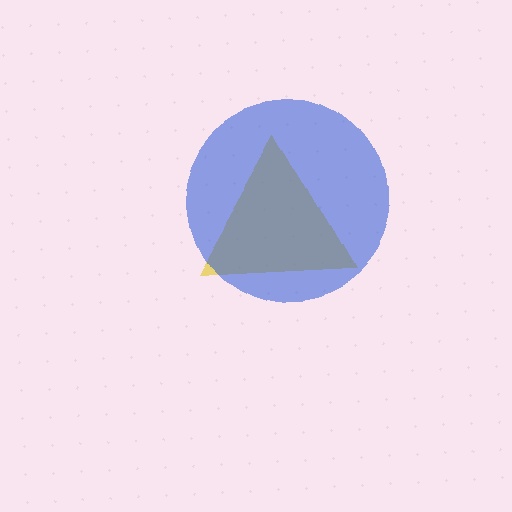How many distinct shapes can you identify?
There are 2 distinct shapes: a yellow triangle, a blue circle.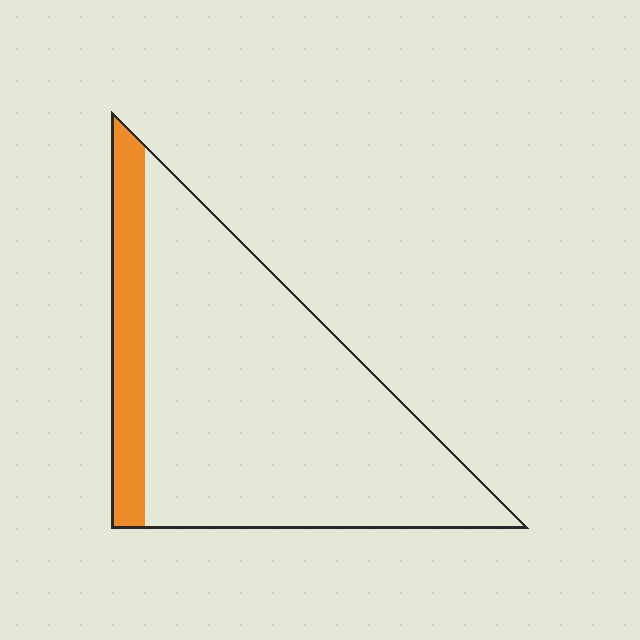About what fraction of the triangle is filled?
About one sixth (1/6).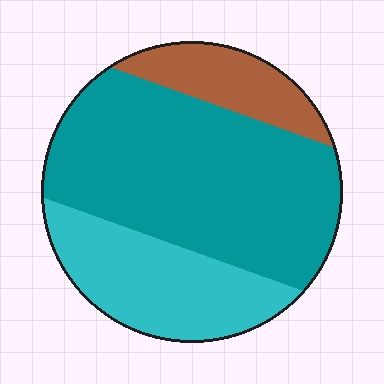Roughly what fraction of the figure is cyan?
Cyan takes up about one quarter (1/4) of the figure.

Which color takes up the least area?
Brown, at roughly 15%.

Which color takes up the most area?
Teal, at roughly 60%.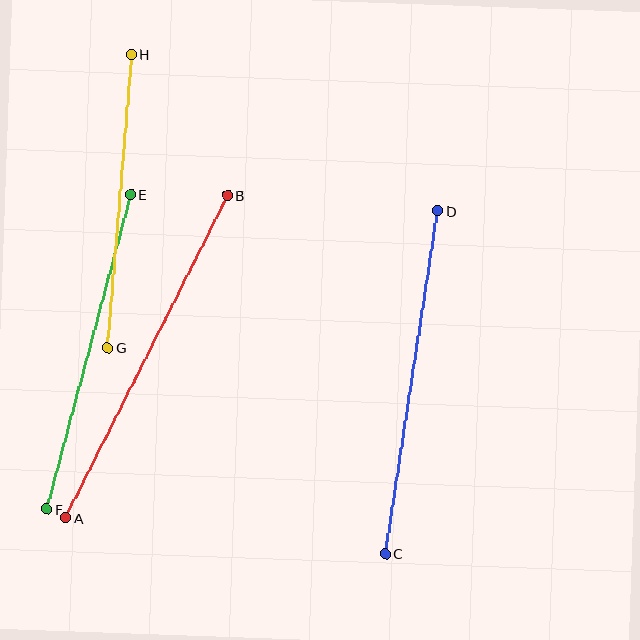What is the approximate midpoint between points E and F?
The midpoint is at approximately (89, 352) pixels.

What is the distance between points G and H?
The distance is approximately 295 pixels.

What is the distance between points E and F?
The distance is approximately 325 pixels.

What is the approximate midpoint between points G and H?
The midpoint is at approximately (119, 201) pixels.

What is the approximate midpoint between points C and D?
The midpoint is at approximately (411, 382) pixels.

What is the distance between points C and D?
The distance is approximately 347 pixels.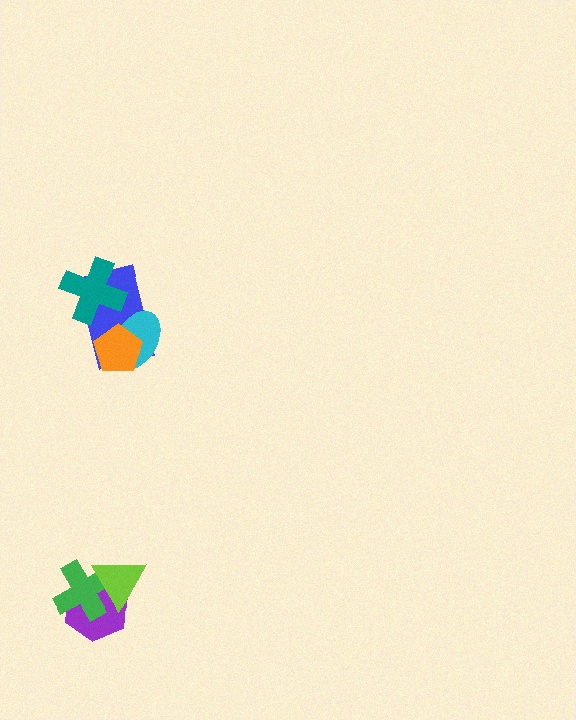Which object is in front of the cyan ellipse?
The orange pentagon is in front of the cyan ellipse.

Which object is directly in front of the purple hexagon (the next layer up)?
The green cross is directly in front of the purple hexagon.